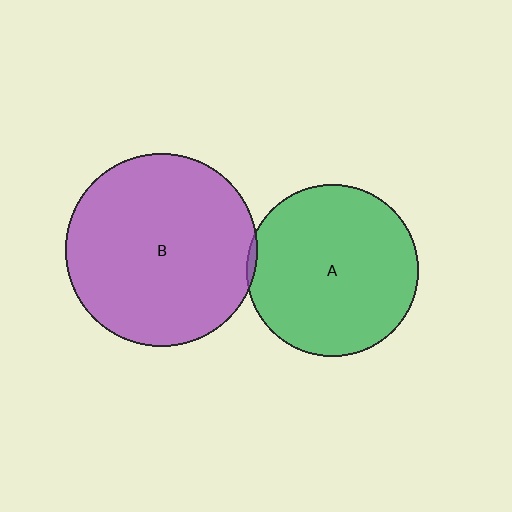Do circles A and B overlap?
Yes.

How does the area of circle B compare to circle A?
Approximately 1.3 times.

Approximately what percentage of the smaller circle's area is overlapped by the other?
Approximately 5%.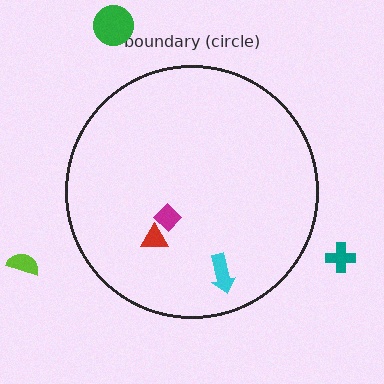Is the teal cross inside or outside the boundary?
Outside.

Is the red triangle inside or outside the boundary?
Inside.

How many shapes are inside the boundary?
3 inside, 3 outside.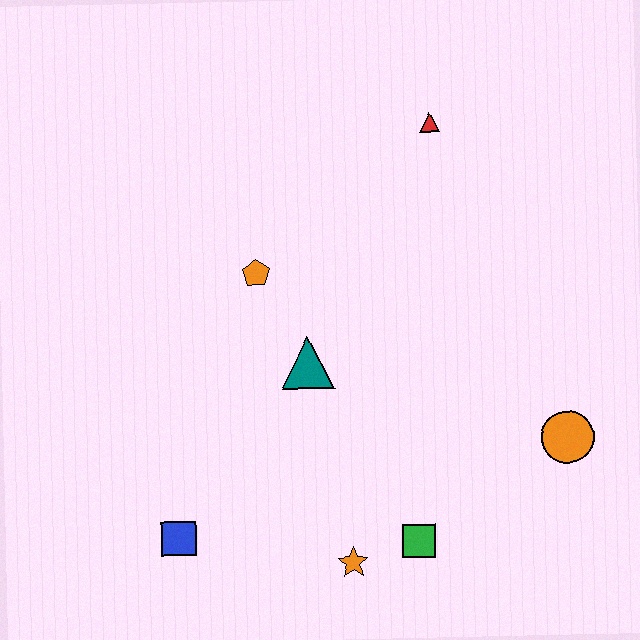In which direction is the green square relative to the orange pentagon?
The green square is below the orange pentagon.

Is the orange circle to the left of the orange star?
No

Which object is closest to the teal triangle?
The orange pentagon is closest to the teal triangle.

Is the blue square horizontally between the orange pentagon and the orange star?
No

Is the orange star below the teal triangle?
Yes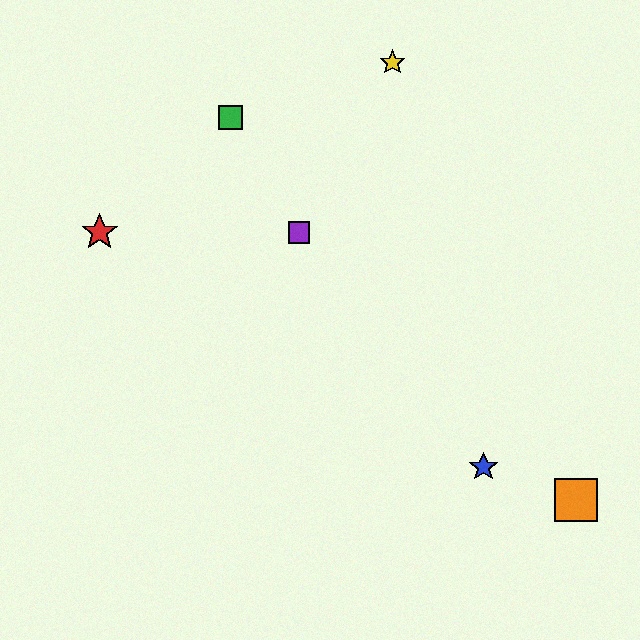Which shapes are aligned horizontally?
The red star, the purple square are aligned horizontally.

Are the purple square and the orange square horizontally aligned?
No, the purple square is at y≈232 and the orange square is at y≈500.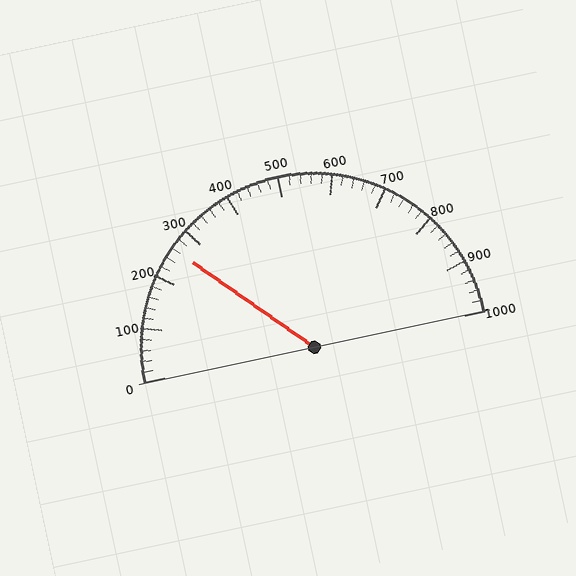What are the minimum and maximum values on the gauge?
The gauge ranges from 0 to 1000.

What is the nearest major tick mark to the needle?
The nearest major tick mark is 300.